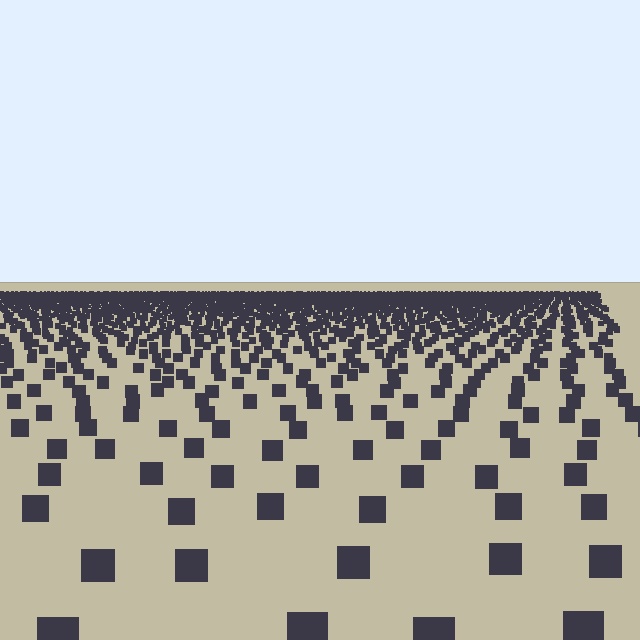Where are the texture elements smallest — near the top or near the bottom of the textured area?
Near the top.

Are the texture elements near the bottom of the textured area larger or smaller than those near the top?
Larger. Near the bottom, elements are closer to the viewer and appear at a bigger on-screen size.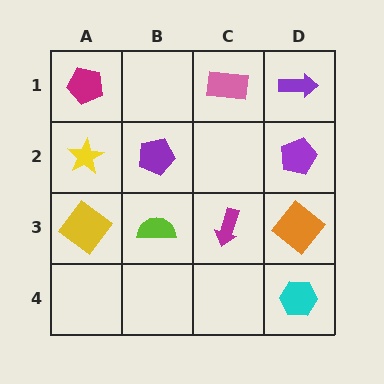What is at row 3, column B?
A lime semicircle.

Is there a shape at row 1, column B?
No, that cell is empty.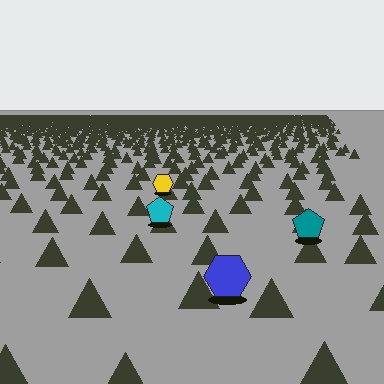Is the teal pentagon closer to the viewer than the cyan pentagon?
Yes. The teal pentagon is closer — you can tell from the texture gradient: the ground texture is coarser near it.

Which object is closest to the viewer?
The blue hexagon is closest. The texture marks near it are larger and more spread out.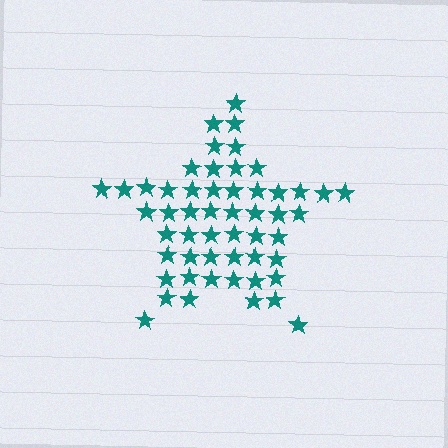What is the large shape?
The large shape is a star.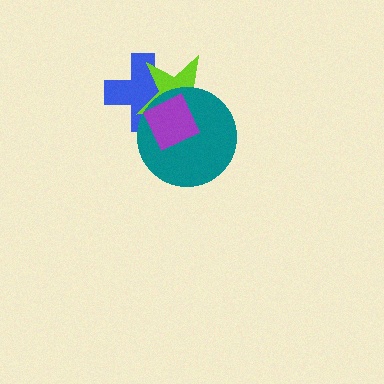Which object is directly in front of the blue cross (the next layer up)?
The lime star is directly in front of the blue cross.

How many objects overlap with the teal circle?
3 objects overlap with the teal circle.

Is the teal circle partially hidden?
Yes, it is partially covered by another shape.